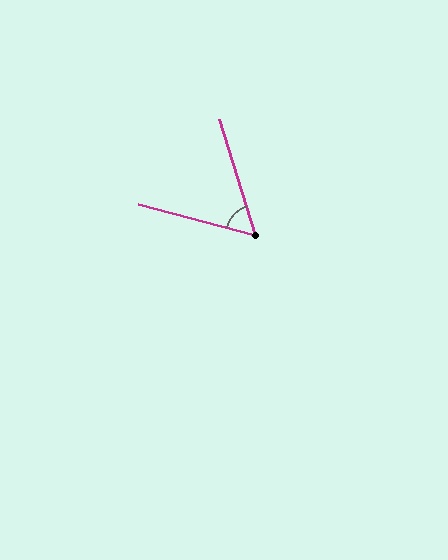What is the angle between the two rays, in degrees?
Approximately 58 degrees.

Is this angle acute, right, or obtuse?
It is acute.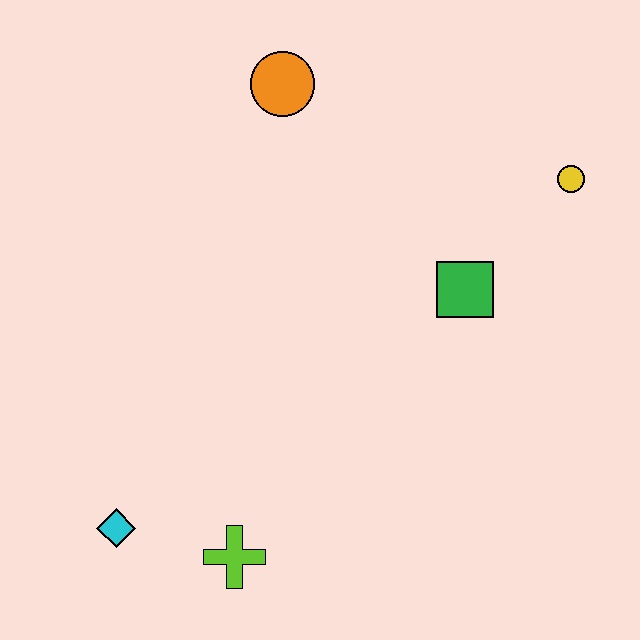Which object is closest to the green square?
The yellow circle is closest to the green square.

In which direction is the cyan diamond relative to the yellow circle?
The cyan diamond is to the left of the yellow circle.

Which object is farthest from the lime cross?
The yellow circle is farthest from the lime cross.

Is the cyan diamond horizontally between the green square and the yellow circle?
No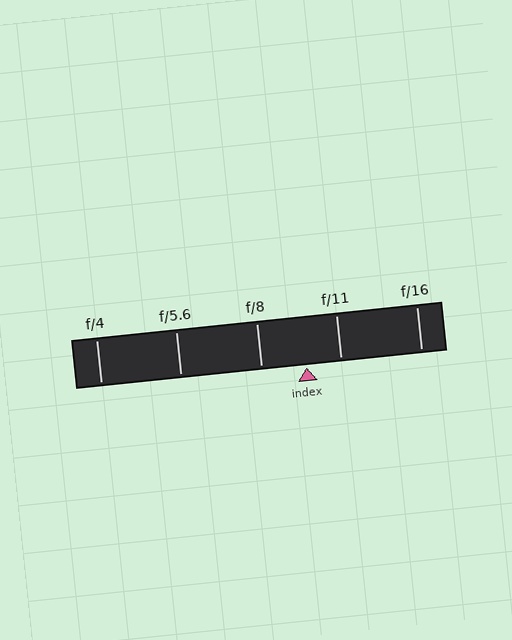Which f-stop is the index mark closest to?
The index mark is closest to f/11.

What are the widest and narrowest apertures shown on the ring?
The widest aperture shown is f/4 and the narrowest is f/16.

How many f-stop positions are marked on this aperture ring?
There are 5 f-stop positions marked.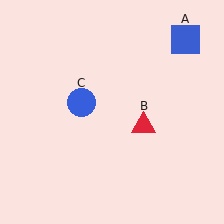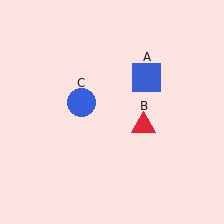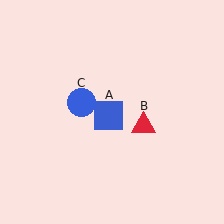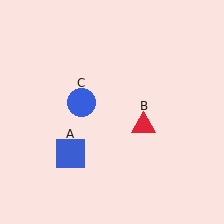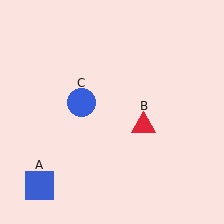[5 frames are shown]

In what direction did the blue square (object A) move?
The blue square (object A) moved down and to the left.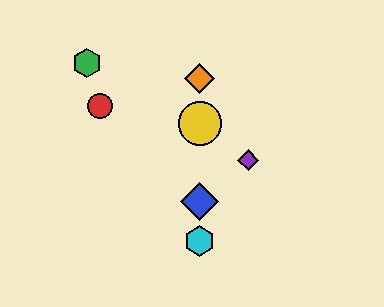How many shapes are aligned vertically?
4 shapes (the blue diamond, the yellow circle, the orange diamond, the cyan hexagon) are aligned vertically.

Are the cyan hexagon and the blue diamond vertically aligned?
Yes, both are at x≈200.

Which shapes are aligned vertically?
The blue diamond, the yellow circle, the orange diamond, the cyan hexagon are aligned vertically.